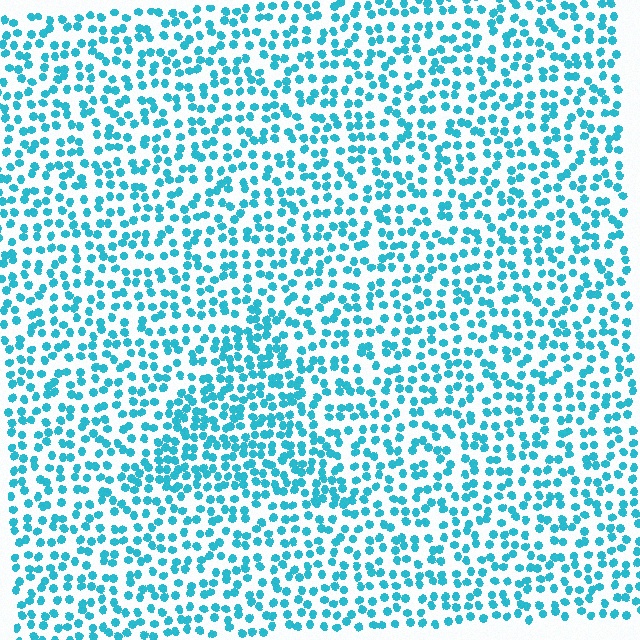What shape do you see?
I see a triangle.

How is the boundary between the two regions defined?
The boundary is defined by a change in element density (approximately 1.6x ratio). All elements are the same color, size, and shape.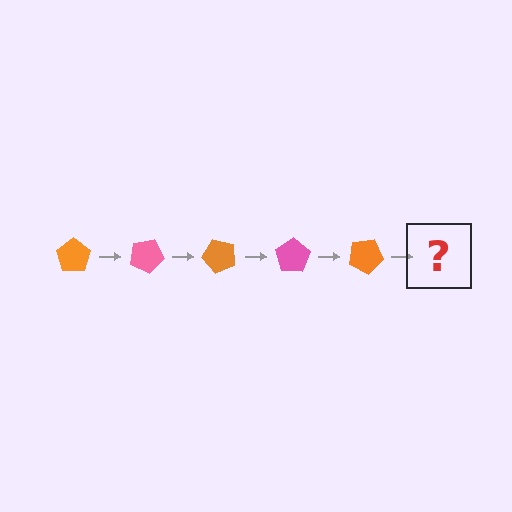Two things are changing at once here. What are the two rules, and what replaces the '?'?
The two rules are that it rotates 25 degrees each step and the color cycles through orange and pink. The '?' should be a pink pentagon, rotated 125 degrees from the start.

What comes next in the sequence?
The next element should be a pink pentagon, rotated 125 degrees from the start.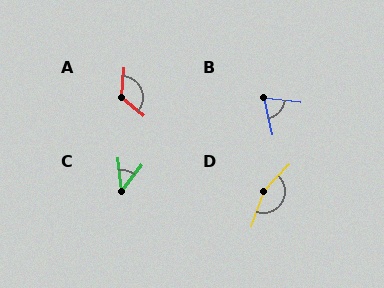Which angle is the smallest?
C, at approximately 44 degrees.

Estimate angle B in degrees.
Approximately 71 degrees.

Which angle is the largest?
D, at approximately 156 degrees.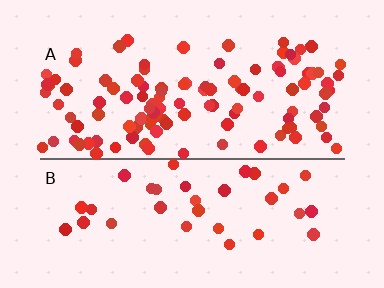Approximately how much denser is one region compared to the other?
Approximately 2.9× — region A over region B.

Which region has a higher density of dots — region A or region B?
A (the top).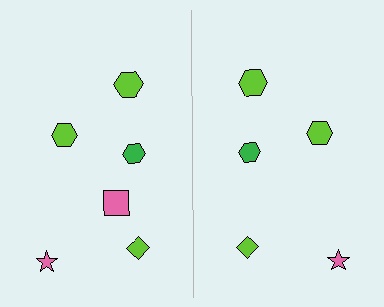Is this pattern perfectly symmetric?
No, the pattern is not perfectly symmetric. A pink square is missing from the right side.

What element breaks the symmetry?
A pink square is missing from the right side.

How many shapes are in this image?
There are 11 shapes in this image.